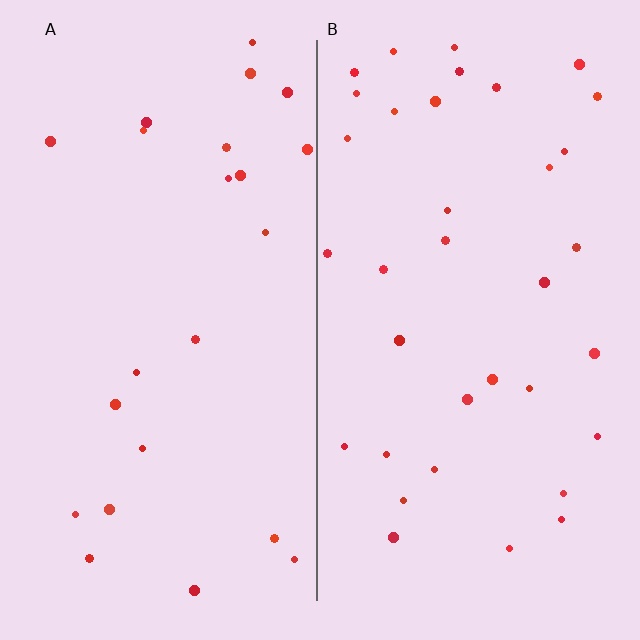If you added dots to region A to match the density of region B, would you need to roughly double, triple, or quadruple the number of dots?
Approximately double.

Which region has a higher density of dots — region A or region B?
B (the right).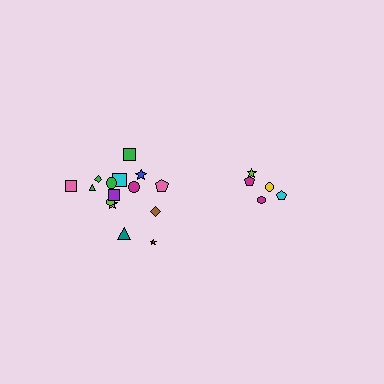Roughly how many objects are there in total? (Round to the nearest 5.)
Roughly 20 objects in total.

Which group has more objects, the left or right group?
The left group.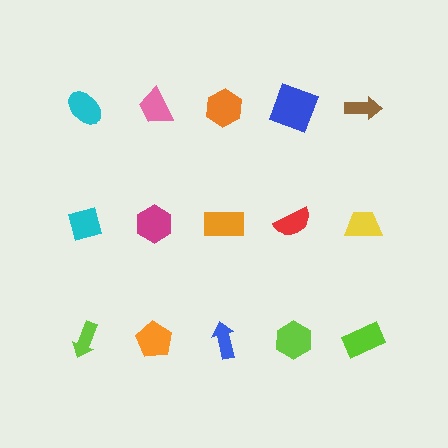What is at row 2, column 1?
A cyan diamond.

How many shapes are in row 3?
5 shapes.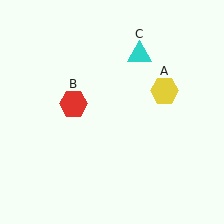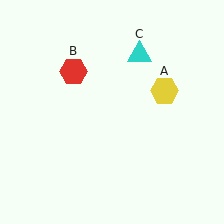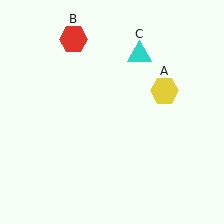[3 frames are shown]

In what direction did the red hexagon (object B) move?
The red hexagon (object B) moved up.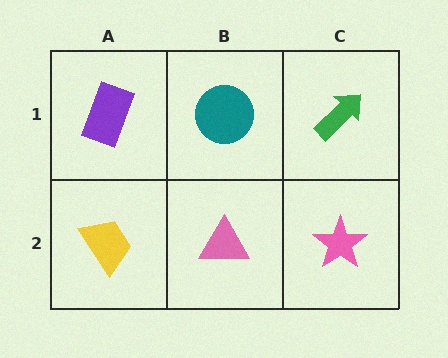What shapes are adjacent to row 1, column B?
A pink triangle (row 2, column B), a purple rectangle (row 1, column A), a green arrow (row 1, column C).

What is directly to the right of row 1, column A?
A teal circle.